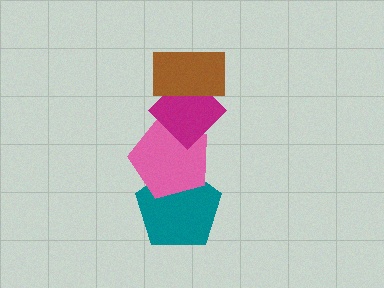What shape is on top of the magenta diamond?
The brown rectangle is on top of the magenta diamond.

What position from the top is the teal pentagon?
The teal pentagon is 4th from the top.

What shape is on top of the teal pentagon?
The pink pentagon is on top of the teal pentagon.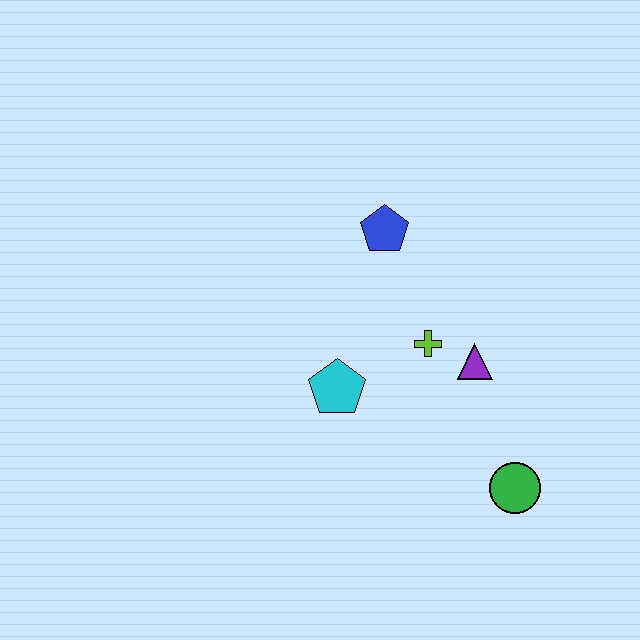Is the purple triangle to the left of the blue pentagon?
No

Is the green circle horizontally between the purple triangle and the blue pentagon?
No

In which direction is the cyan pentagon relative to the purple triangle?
The cyan pentagon is to the left of the purple triangle.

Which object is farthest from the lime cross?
The green circle is farthest from the lime cross.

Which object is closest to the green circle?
The purple triangle is closest to the green circle.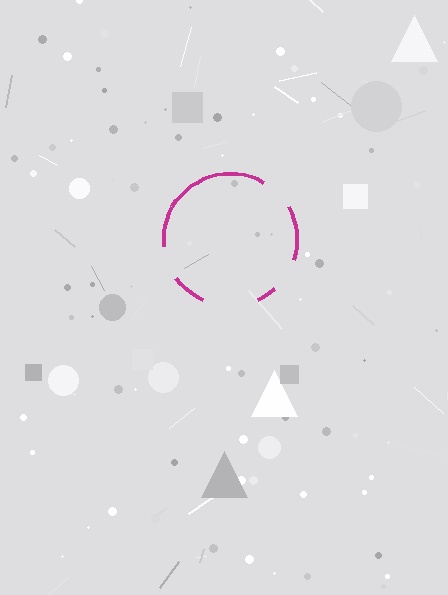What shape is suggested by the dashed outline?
The dashed outline suggests a circle.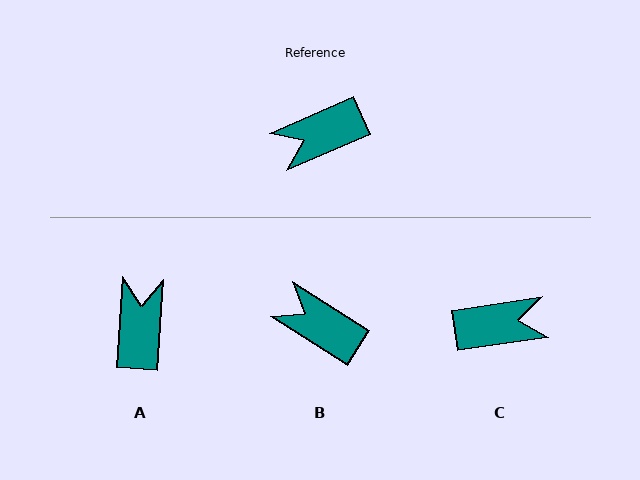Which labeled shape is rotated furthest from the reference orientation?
C, about 165 degrees away.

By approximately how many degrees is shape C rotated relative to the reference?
Approximately 165 degrees counter-clockwise.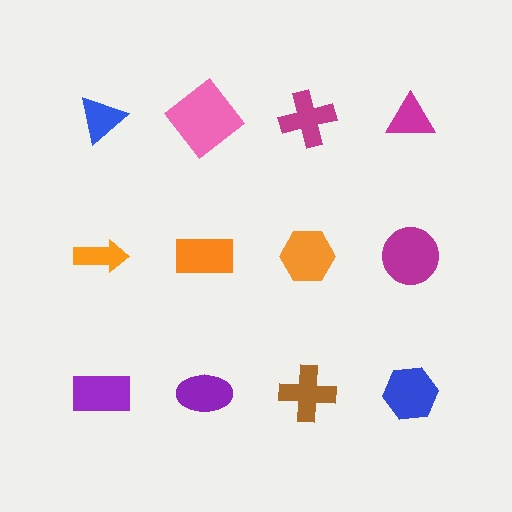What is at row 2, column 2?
An orange rectangle.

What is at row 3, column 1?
A purple rectangle.